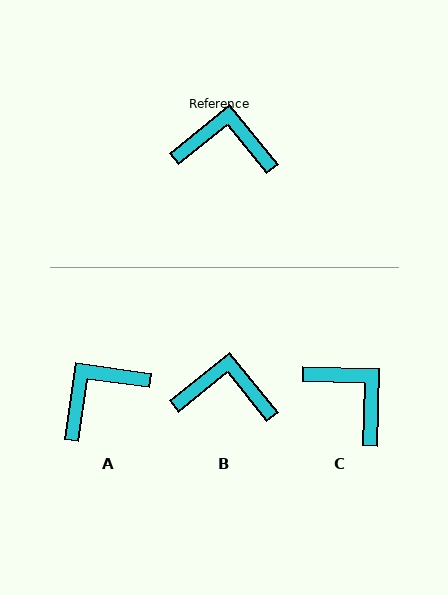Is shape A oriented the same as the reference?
No, it is off by about 43 degrees.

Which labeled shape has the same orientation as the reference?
B.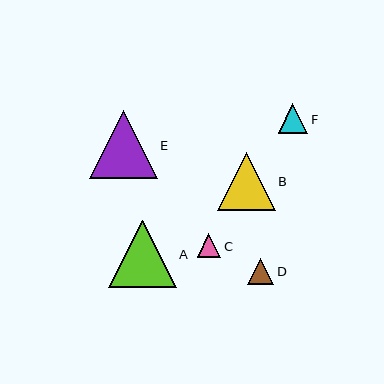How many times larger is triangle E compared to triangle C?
Triangle E is approximately 2.9 times the size of triangle C.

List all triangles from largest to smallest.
From largest to smallest: E, A, B, F, D, C.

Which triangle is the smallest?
Triangle C is the smallest with a size of approximately 24 pixels.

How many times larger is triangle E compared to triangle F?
Triangle E is approximately 2.3 times the size of triangle F.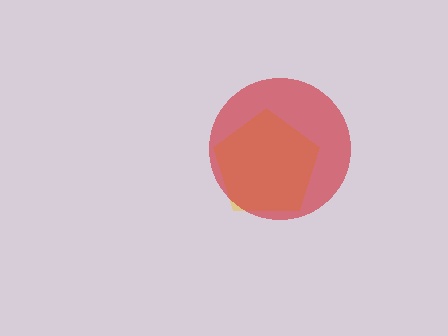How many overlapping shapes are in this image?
There are 2 overlapping shapes in the image.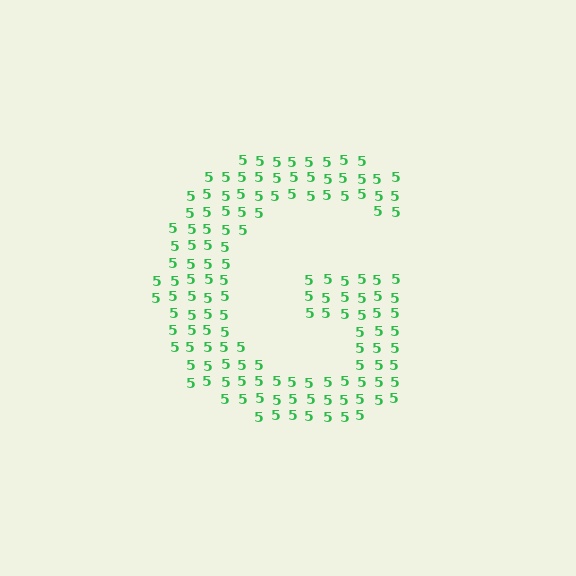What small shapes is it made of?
It is made of small digit 5's.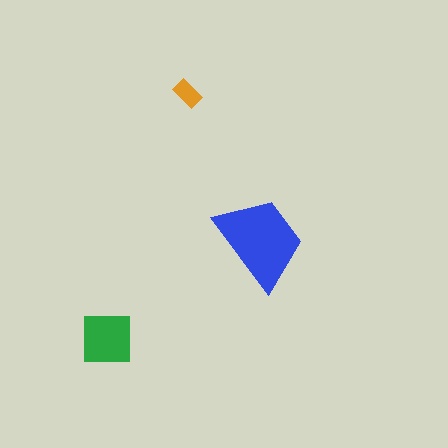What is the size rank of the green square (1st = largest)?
2nd.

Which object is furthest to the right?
The blue trapezoid is rightmost.